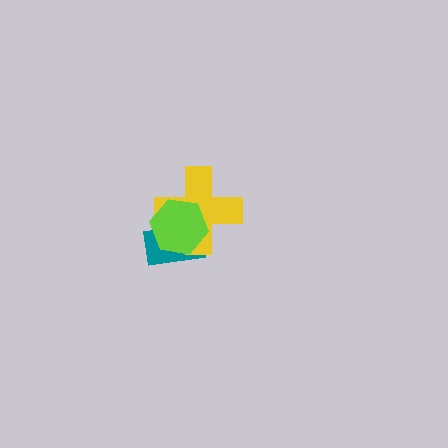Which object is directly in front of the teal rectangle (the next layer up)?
The yellow cross is directly in front of the teal rectangle.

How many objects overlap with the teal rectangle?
2 objects overlap with the teal rectangle.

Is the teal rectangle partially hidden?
Yes, it is partially covered by another shape.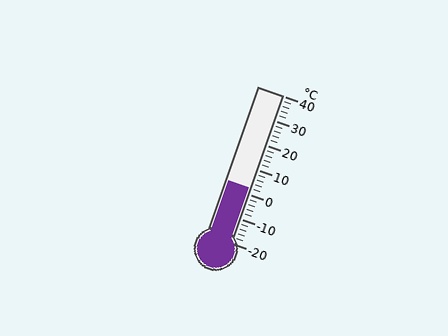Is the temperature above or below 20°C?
The temperature is below 20°C.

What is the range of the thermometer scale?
The thermometer scale ranges from -20°C to 40°C.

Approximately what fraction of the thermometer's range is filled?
The thermometer is filled to approximately 35% of its range.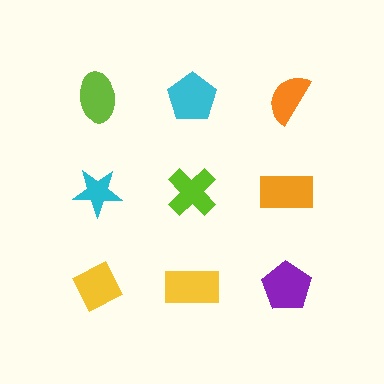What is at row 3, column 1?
A yellow diamond.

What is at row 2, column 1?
A cyan star.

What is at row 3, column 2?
A yellow rectangle.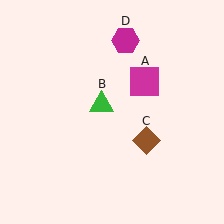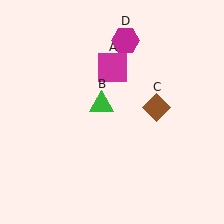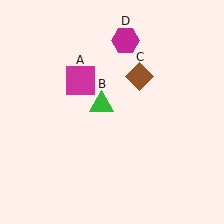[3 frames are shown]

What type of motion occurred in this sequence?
The magenta square (object A), brown diamond (object C) rotated counterclockwise around the center of the scene.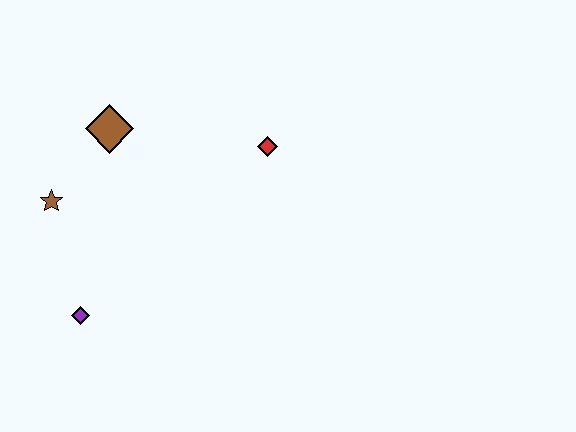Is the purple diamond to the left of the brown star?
No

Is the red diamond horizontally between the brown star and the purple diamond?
No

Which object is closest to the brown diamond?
The brown star is closest to the brown diamond.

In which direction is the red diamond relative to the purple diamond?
The red diamond is to the right of the purple diamond.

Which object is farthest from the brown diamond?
The purple diamond is farthest from the brown diamond.